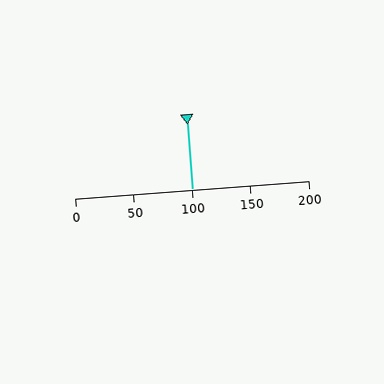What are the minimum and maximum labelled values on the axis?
The axis runs from 0 to 200.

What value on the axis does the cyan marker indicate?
The marker indicates approximately 100.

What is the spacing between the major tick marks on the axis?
The major ticks are spaced 50 apart.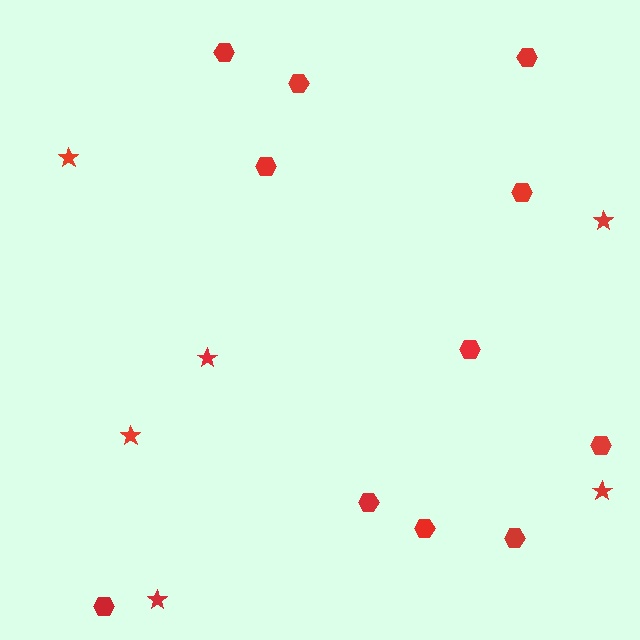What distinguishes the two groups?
There are 2 groups: one group of hexagons (11) and one group of stars (6).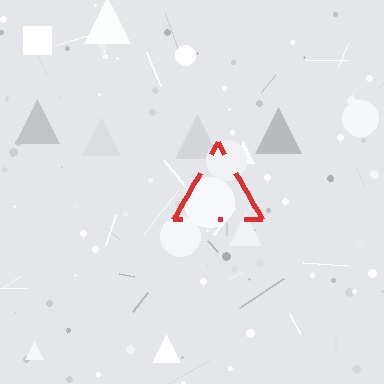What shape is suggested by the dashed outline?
The dashed outline suggests a triangle.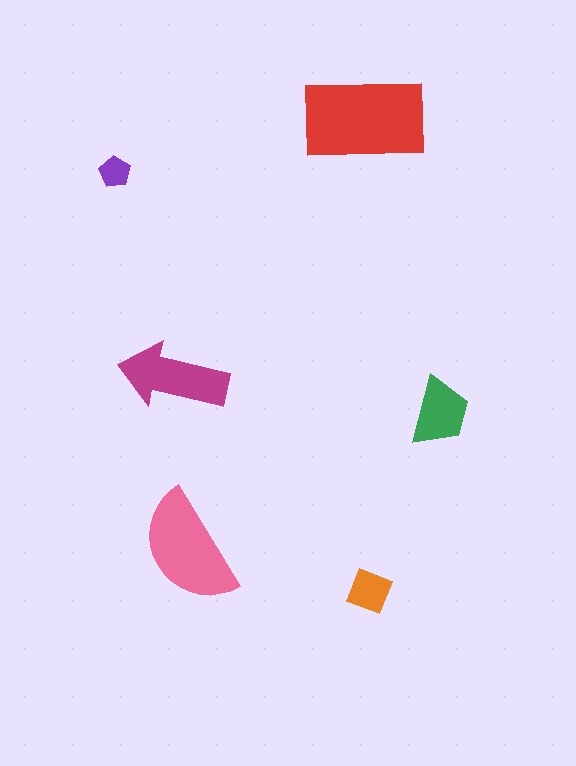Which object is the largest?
The red rectangle.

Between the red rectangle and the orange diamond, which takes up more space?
The red rectangle.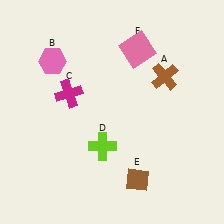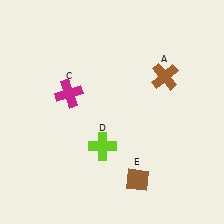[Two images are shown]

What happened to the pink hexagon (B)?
The pink hexagon (B) was removed in Image 2. It was in the top-left area of Image 1.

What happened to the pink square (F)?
The pink square (F) was removed in Image 2. It was in the top-right area of Image 1.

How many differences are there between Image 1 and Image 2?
There are 2 differences between the two images.